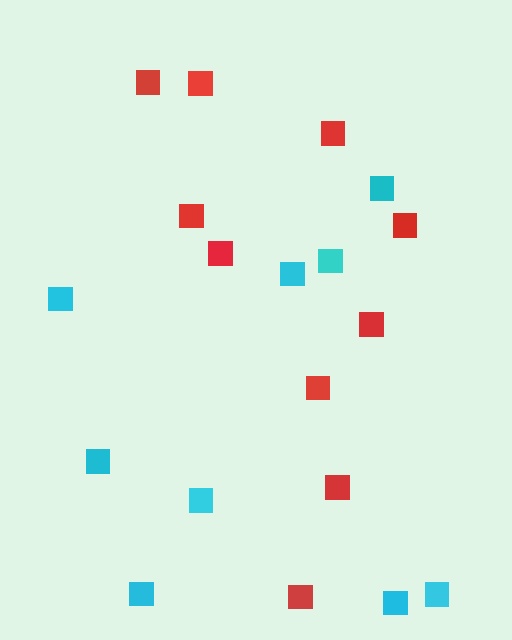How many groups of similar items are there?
There are 2 groups: one group of cyan squares (9) and one group of red squares (10).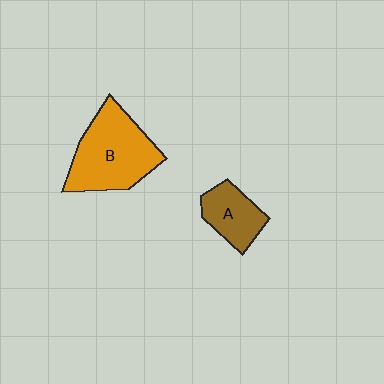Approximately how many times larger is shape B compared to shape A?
Approximately 2.0 times.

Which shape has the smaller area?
Shape A (brown).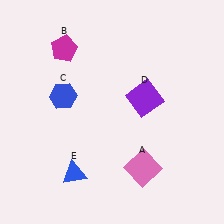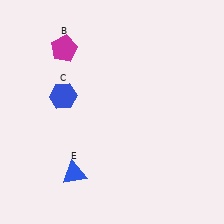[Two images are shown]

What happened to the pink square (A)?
The pink square (A) was removed in Image 2. It was in the bottom-right area of Image 1.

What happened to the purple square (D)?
The purple square (D) was removed in Image 2. It was in the top-right area of Image 1.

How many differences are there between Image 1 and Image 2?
There are 2 differences between the two images.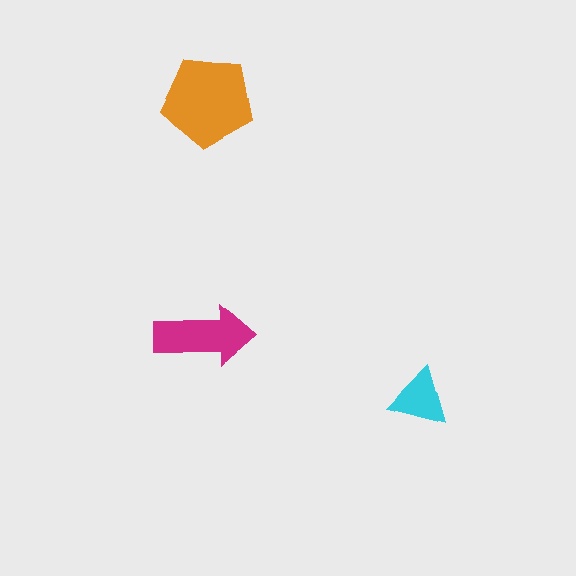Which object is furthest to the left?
The magenta arrow is leftmost.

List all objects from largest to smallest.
The orange pentagon, the magenta arrow, the cyan triangle.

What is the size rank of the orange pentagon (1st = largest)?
1st.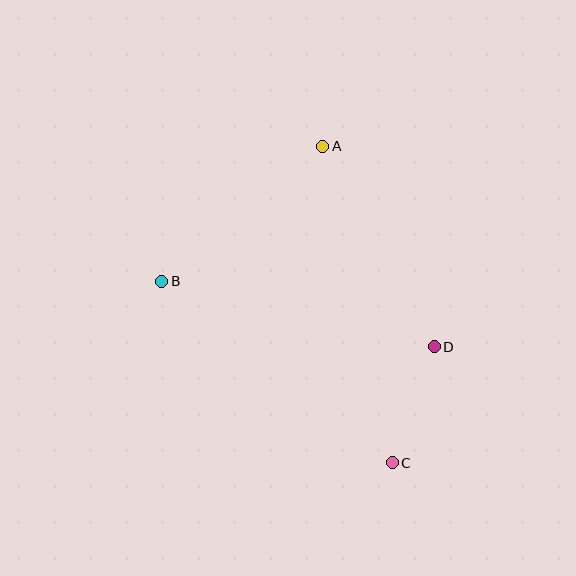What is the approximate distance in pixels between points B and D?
The distance between B and D is approximately 280 pixels.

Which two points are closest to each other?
Points C and D are closest to each other.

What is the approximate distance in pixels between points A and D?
The distance between A and D is approximately 229 pixels.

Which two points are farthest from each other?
Points A and C are farthest from each other.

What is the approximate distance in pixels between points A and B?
The distance between A and B is approximately 210 pixels.